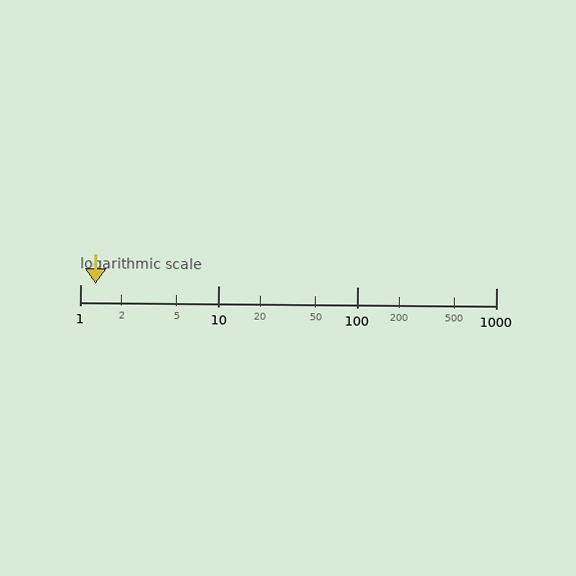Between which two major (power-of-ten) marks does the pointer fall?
The pointer is between 1 and 10.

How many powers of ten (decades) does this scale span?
The scale spans 3 decades, from 1 to 1000.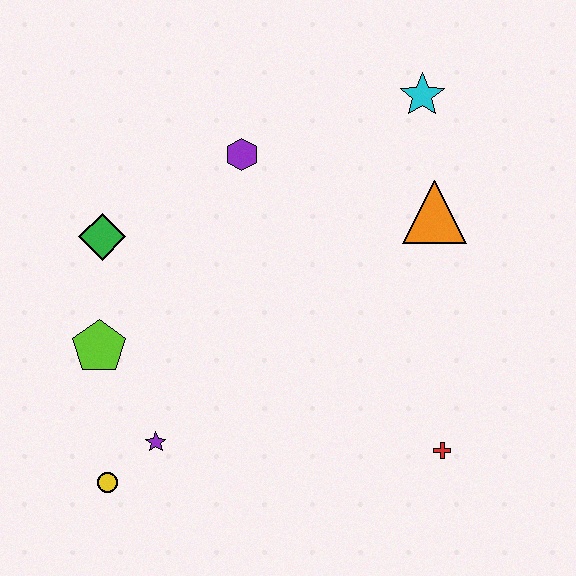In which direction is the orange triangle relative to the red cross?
The orange triangle is above the red cross.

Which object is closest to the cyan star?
The orange triangle is closest to the cyan star.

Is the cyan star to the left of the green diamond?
No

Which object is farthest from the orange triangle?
The yellow circle is farthest from the orange triangle.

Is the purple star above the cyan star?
No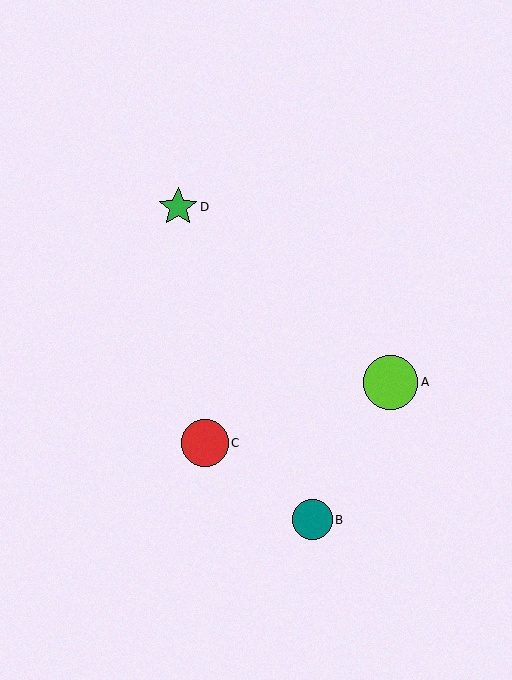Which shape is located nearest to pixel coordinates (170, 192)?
The green star (labeled D) at (178, 207) is nearest to that location.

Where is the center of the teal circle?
The center of the teal circle is at (312, 520).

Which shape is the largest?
The lime circle (labeled A) is the largest.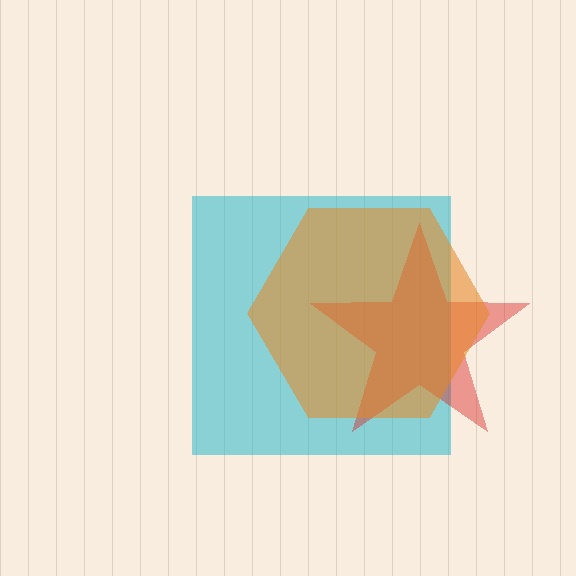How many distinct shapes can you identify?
There are 3 distinct shapes: a cyan square, a red star, an orange hexagon.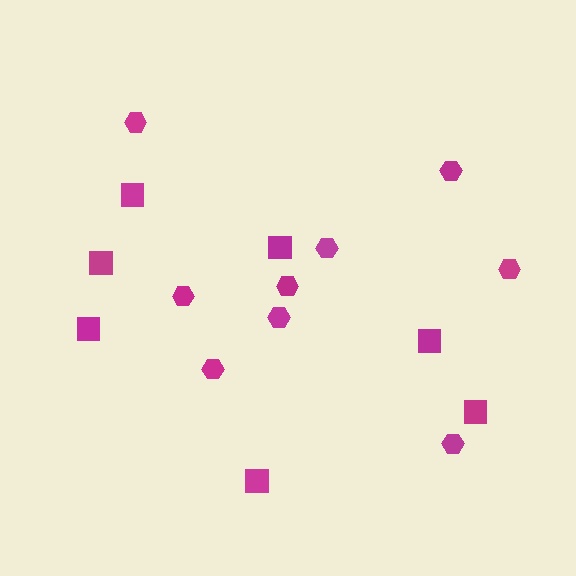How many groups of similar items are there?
There are 2 groups: one group of squares (7) and one group of hexagons (9).